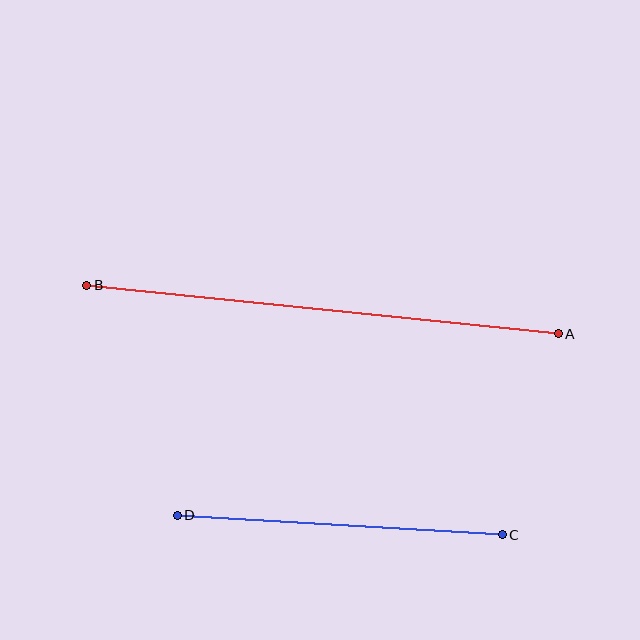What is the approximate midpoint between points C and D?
The midpoint is at approximately (340, 525) pixels.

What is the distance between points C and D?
The distance is approximately 326 pixels.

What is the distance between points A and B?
The distance is approximately 474 pixels.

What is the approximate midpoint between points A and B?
The midpoint is at approximately (322, 310) pixels.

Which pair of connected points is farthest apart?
Points A and B are farthest apart.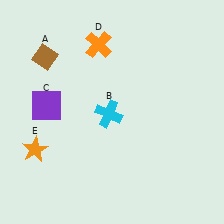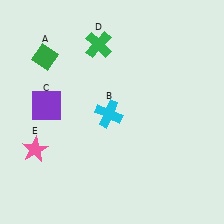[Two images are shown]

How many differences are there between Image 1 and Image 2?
There are 3 differences between the two images.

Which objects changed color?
A changed from brown to green. D changed from orange to green. E changed from orange to pink.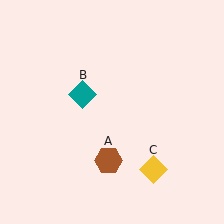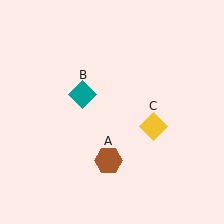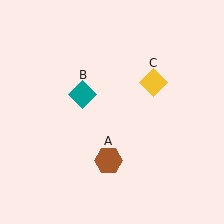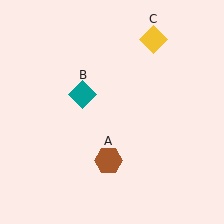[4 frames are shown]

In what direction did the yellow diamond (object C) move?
The yellow diamond (object C) moved up.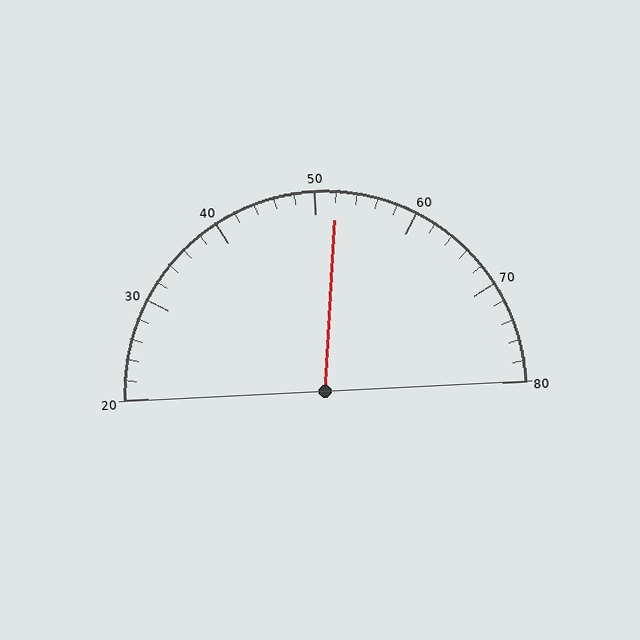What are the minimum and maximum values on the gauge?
The gauge ranges from 20 to 80.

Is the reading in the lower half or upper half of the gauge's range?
The reading is in the upper half of the range (20 to 80).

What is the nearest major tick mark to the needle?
The nearest major tick mark is 50.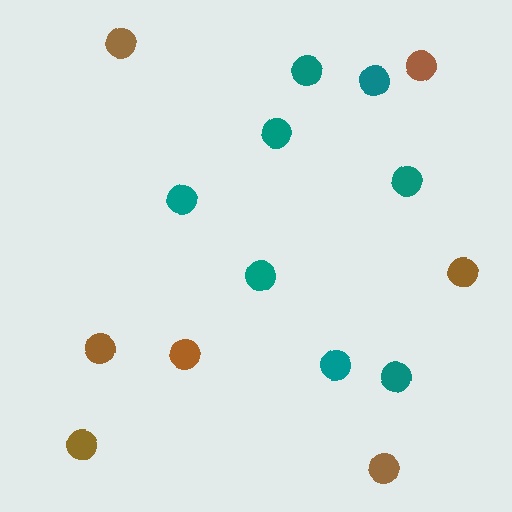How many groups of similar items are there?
There are 2 groups: one group of teal circles (8) and one group of brown circles (7).